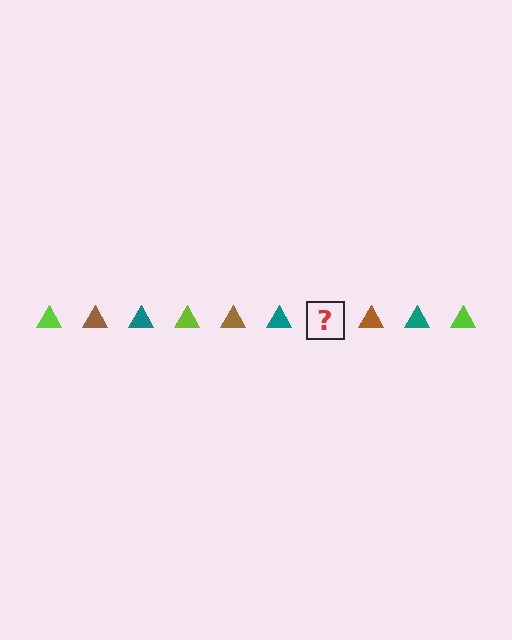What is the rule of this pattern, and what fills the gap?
The rule is that the pattern cycles through lime, brown, teal triangles. The gap should be filled with a lime triangle.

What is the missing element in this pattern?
The missing element is a lime triangle.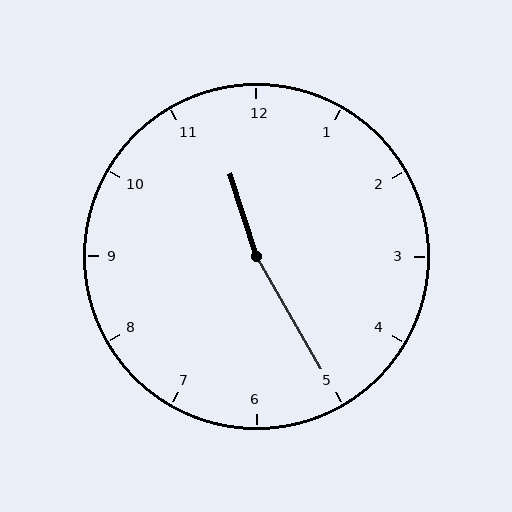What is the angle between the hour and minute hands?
Approximately 168 degrees.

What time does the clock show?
11:25.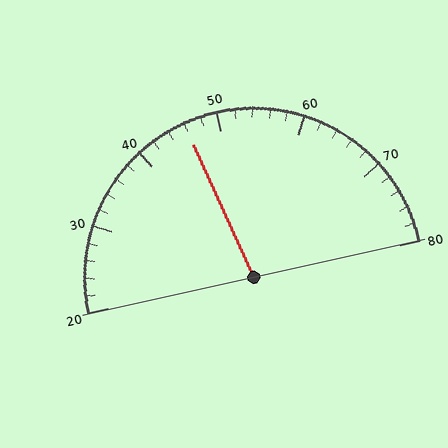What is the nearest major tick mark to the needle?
The nearest major tick mark is 50.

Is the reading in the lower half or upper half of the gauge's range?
The reading is in the lower half of the range (20 to 80).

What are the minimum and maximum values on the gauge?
The gauge ranges from 20 to 80.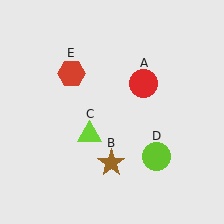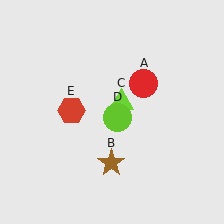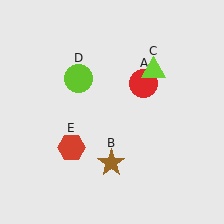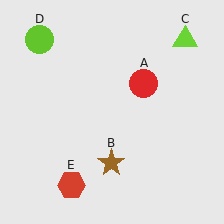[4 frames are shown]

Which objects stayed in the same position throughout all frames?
Red circle (object A) and brown star (object B) remained stationary.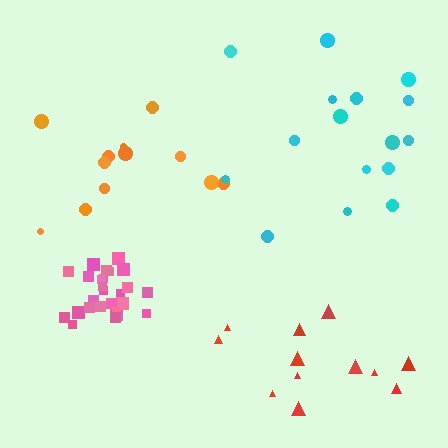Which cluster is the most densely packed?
Pink.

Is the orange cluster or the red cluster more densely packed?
Orange.